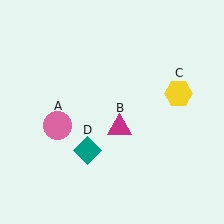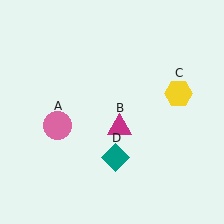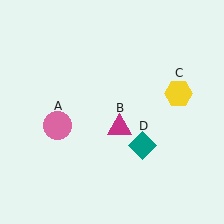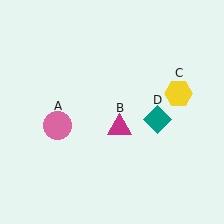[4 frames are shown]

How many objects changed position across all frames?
1 object changed position: teal diamond (object D).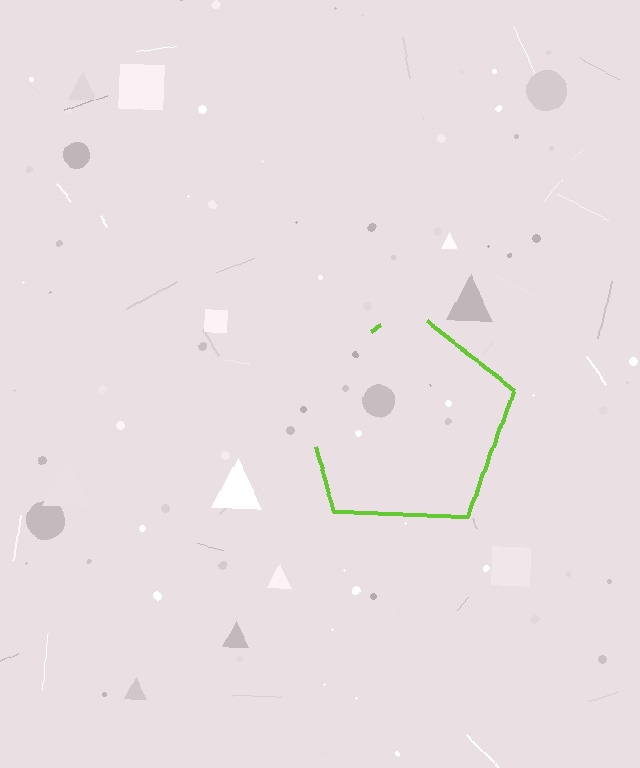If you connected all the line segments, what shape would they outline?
They would outline a pentagon.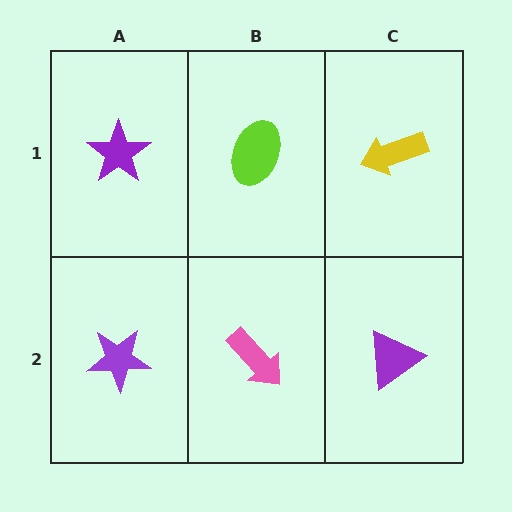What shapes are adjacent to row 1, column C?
A purple triangle (row 2, column C), a lime ellipse (row 1, column B).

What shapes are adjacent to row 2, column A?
A purple star (row 1, column A), a pink arrow (row 2, column B).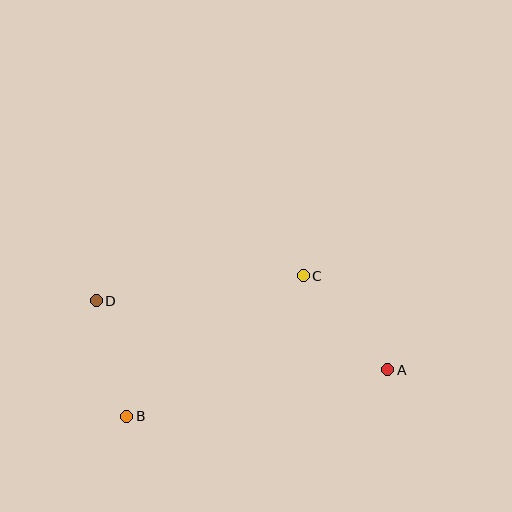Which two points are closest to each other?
Points B and D are closest to each other.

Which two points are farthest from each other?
Points A and D are farthest from each other.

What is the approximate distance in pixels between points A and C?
The distance between A and C is approximately 127 pixels.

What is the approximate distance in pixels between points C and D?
The distance between C and D is approximately 208 pixels.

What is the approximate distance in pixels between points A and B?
The distance between A and B is approximately 265 pixels.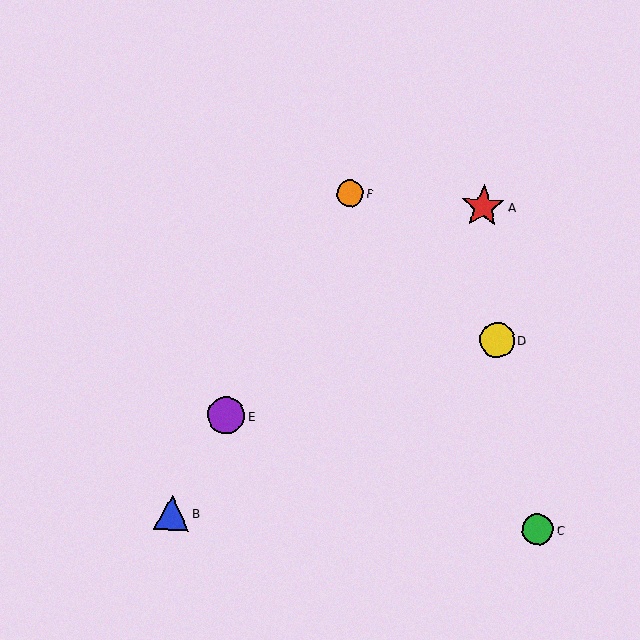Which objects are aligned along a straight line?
Objects B, E, F are aligned along a straight line.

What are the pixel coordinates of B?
Object B is at (172, 513).